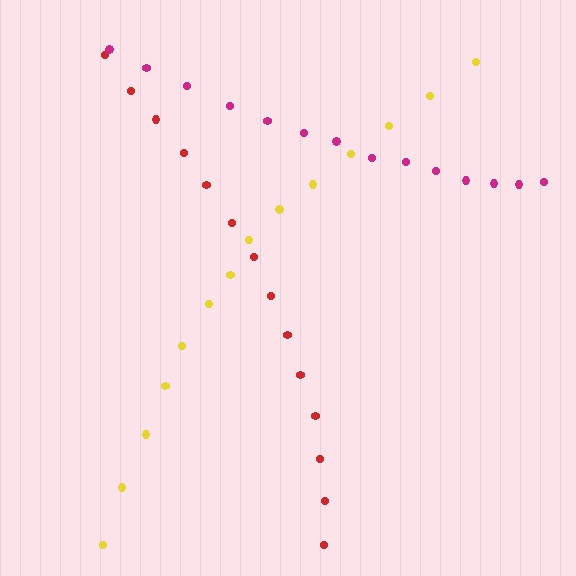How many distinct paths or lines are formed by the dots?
There are 3 distinct paths.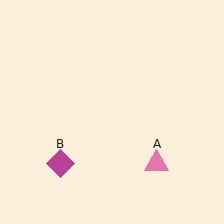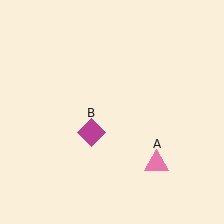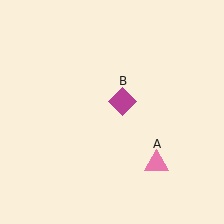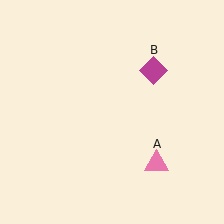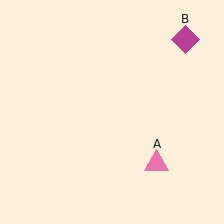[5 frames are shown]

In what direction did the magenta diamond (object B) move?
The magenta diamond (object B) moved up and to the right.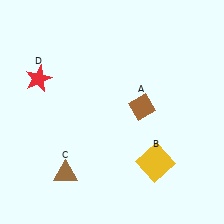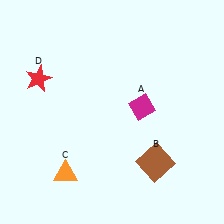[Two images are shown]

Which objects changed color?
A changed from brown to magenta. B changed from yellow to brown. C changed from brown to orange.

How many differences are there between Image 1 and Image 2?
There are 3 differences between the two images.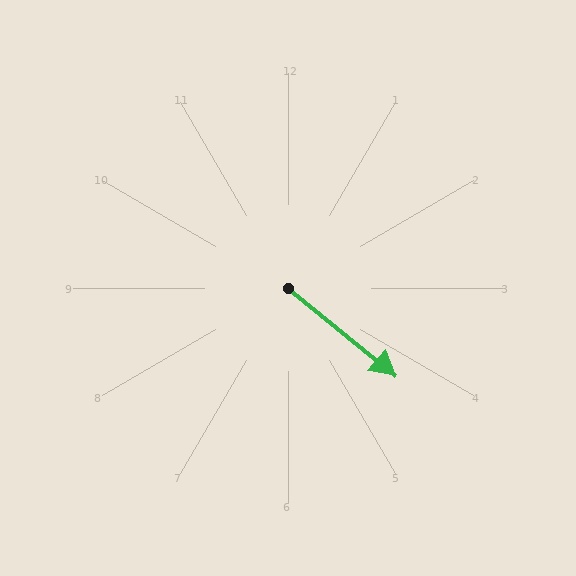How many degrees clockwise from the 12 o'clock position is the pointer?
Approximately 129 degrees.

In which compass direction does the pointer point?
Southeast.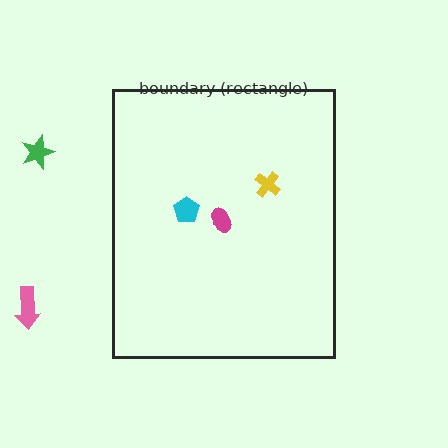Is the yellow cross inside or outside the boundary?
Inside.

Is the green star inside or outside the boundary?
Outside.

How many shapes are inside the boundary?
3 inside, 2 outside.